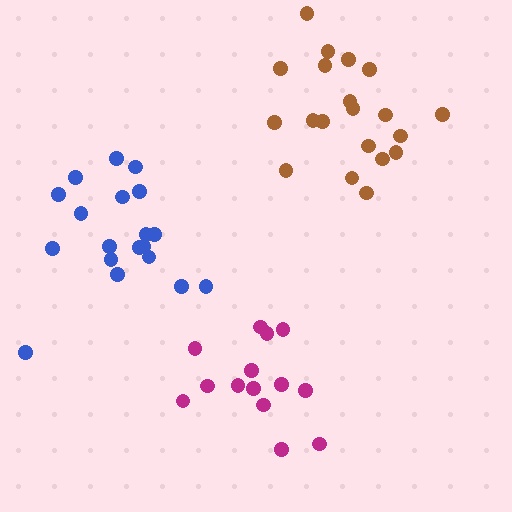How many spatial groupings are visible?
There are 3 spatial groupings.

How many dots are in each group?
Group 1: 19 dots, Group 2: 14 dots, Group 3: 20 dots (53 total).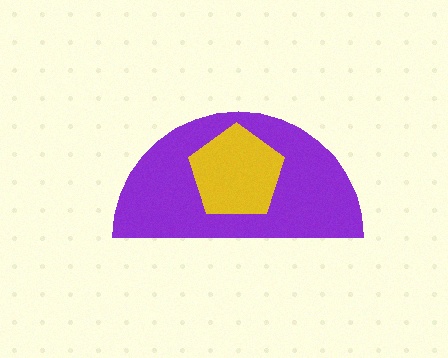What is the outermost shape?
The purple semicircle.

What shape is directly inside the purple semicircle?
The yellow pentagon.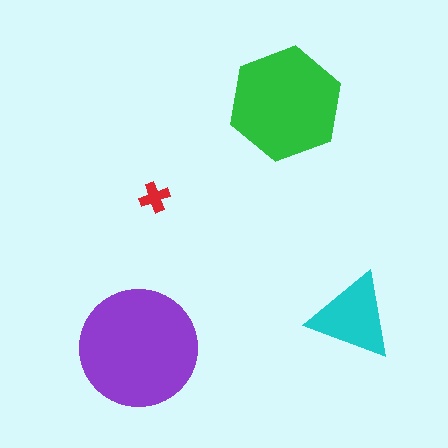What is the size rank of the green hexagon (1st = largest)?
2nd.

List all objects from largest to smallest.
The purple circle, the green hexagon, the cyan triangle, the red cross.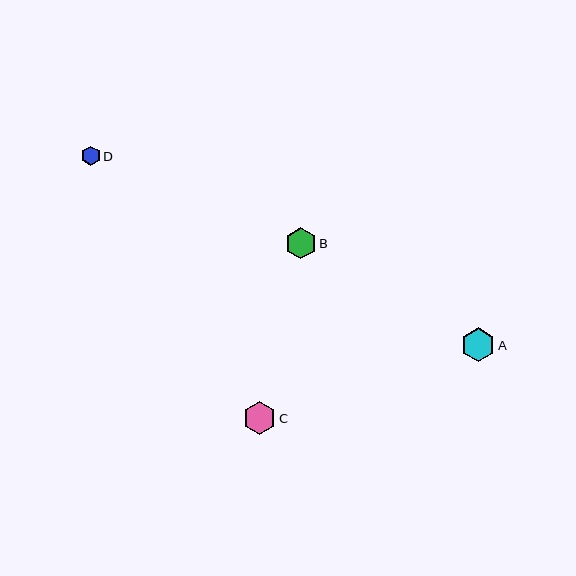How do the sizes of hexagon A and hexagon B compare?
Hexagon A and hexagon B are approximately the same size.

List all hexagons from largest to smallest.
From largest to smallest: A, C, B, D.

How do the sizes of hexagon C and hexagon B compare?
Hexagon C and hexagon B are approximately the same size.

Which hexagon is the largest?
Hexagon A is the largest with a size of approximately 34 pixels.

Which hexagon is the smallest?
Hexagon D is the smallest with a size of approximately 19 pixels.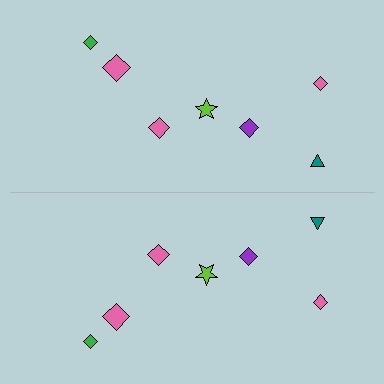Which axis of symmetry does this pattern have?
The pattern has a horizontal axis of symmetry running through the center of the image.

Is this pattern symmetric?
Yes, this pattern has bilateral (reflection) symmetry.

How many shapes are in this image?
There are 14 shapes in this image.